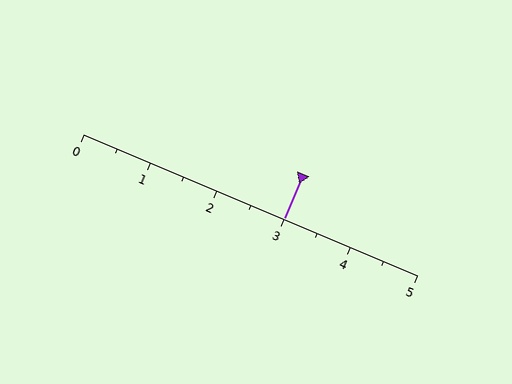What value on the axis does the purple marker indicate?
The marker indicates approximately 3.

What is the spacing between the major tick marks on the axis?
The major ticks are spaced 1 apart.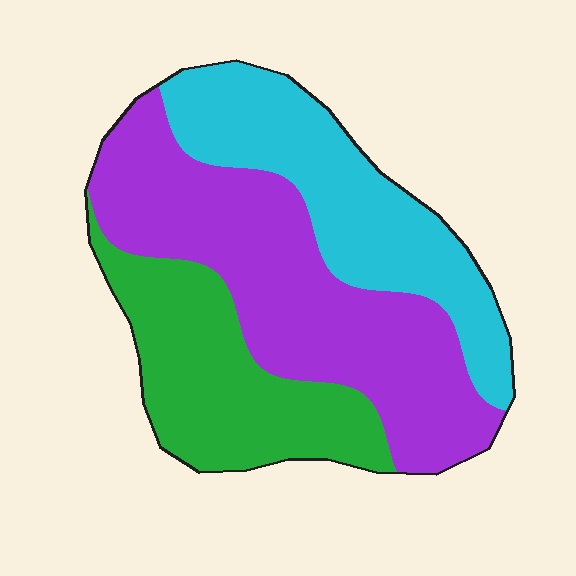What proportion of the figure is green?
Green covers roughly 25% of the figure.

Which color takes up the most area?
Purple, at roughly 45%.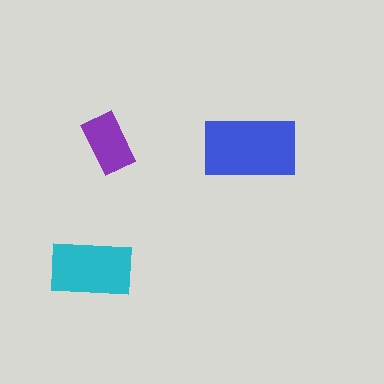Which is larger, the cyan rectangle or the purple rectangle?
The cyan one.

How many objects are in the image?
There are 3 objects in the image.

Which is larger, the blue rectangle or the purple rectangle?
The blue one.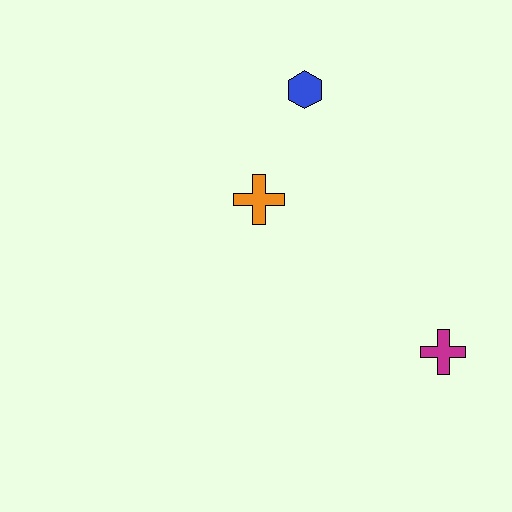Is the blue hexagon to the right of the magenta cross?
No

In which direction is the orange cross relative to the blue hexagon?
The orange cross is below the blue hexagon.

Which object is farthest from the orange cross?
The magenta cross is farthest from the orange cross.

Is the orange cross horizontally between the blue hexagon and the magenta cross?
No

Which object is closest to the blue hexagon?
The orange cross is closest to the blue hexagon.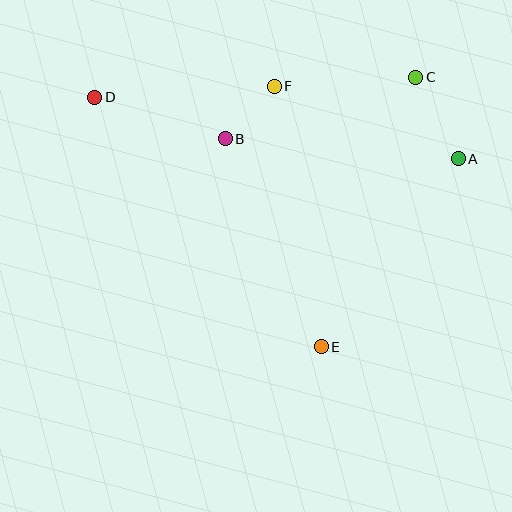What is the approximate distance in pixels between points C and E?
The distance between C and E is approximately 286 pixels.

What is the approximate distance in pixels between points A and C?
The distance between A and C is approximately 92 pixels.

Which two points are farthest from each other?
Points A and D are farthest from each other.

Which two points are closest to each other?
Points B and F are closest to each other.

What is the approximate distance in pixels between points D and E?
The distance between D and E is approximately 337 pixels.